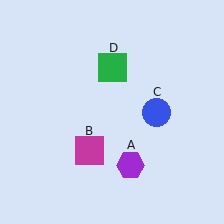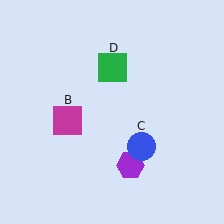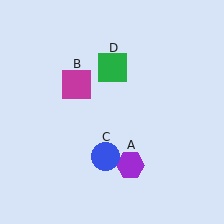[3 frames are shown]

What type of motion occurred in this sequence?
The magenta square (object B), blue circle (object C) rotated clockwise around the center of the scene.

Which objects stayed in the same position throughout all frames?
Purple hexagon (object A) and green square (object D) remained stationary.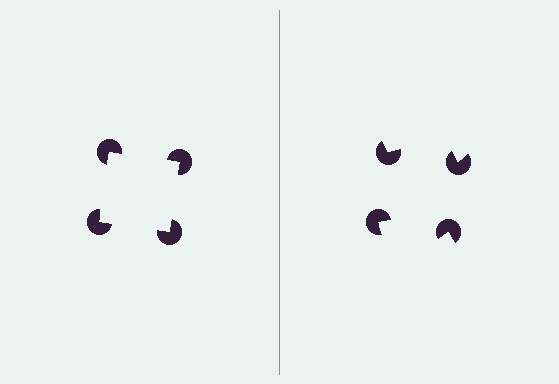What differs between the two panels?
The pac-man discs are positioned identically on both sides; only the wedge orientations differ. On the left they align to a square; on the right they are misaligned.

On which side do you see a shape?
An illusory square appears on the left side. On the right side the wedge cuts are rotated, so no coherent shape forms.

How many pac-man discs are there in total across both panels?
8 — 4 on each side.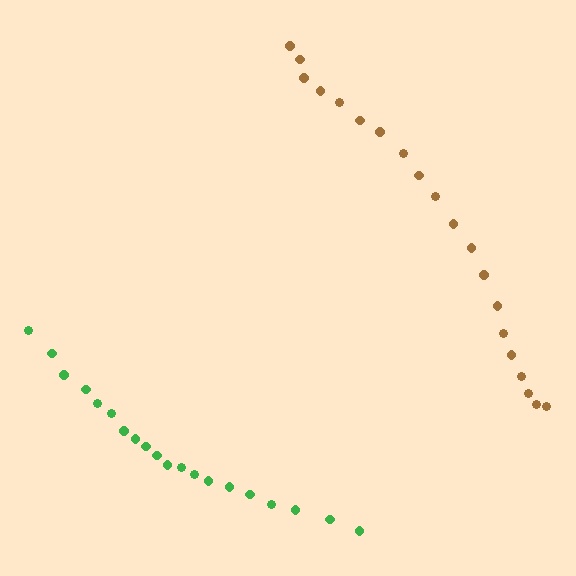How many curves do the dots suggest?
There are 2 distinct paths.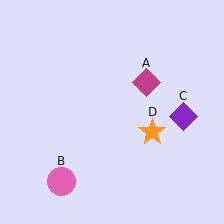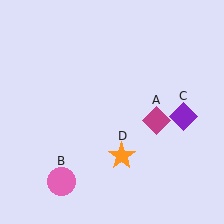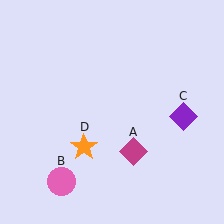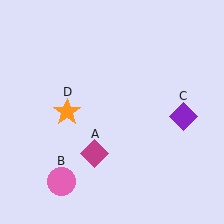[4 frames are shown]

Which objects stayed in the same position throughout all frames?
Pink circle (object B) and purple diamond (object C) remained stationary.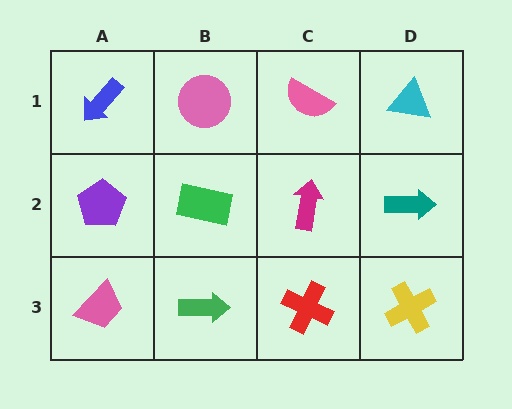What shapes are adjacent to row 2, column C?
A pink semicircle (row 1, column C), a red cross (row 3, column C), a green rectangle (row 2, column B), a teal arrow (row 2, column D).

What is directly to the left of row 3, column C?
A green arrow.